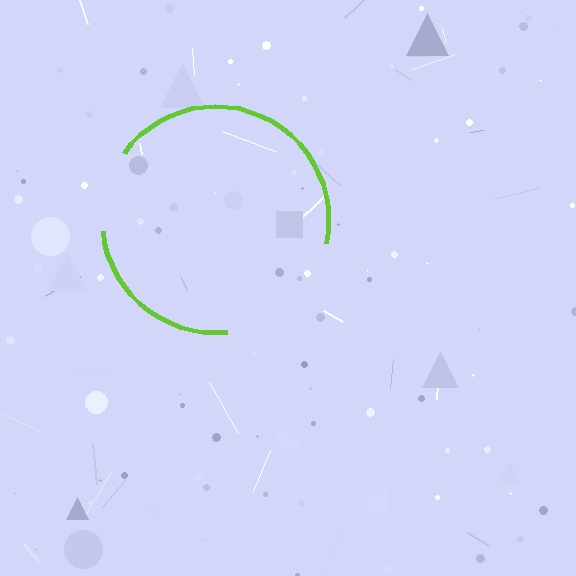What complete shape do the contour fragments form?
The contour fragments form a circle.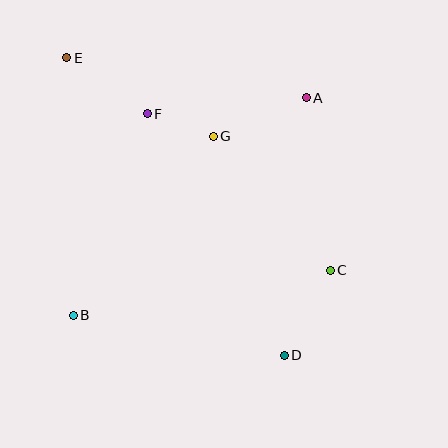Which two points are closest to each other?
Points F and G are closest to each other.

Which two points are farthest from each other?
Points D and E are farthest from each other.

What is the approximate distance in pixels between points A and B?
The distance between A and B is approximately 319 pixels.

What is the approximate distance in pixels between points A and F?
The distance between A and F is approximately 159 pixels.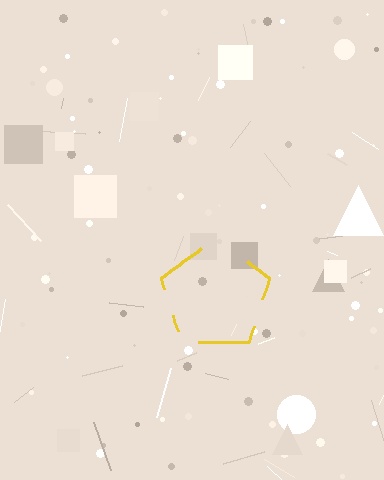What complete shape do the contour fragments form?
The contour fragments form a pentagon.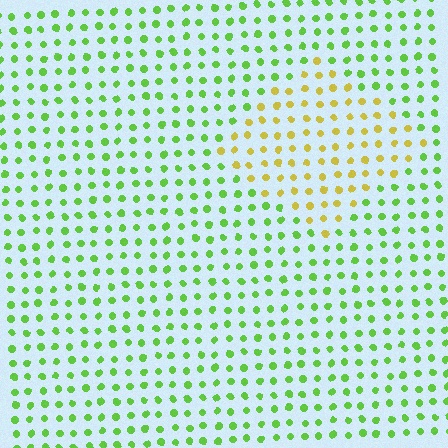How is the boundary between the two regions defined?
The boundary is defined purely by a slight shift in hue (about 50 degrees). Spacing, size, and orientation are identical on both sides.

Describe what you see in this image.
The image is filled with small lime elements in a uniform arrangement. A diamond-shaped region is visible where the elements are tinted to a slightly different hue, forming a subtle color boundary.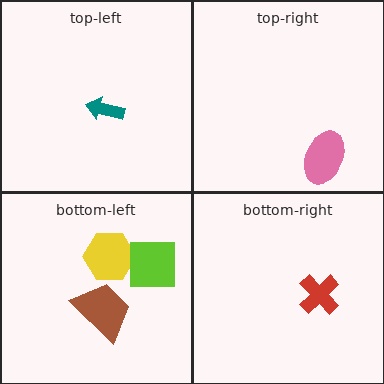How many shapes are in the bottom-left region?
3.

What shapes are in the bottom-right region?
The red cross.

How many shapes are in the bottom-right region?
1.